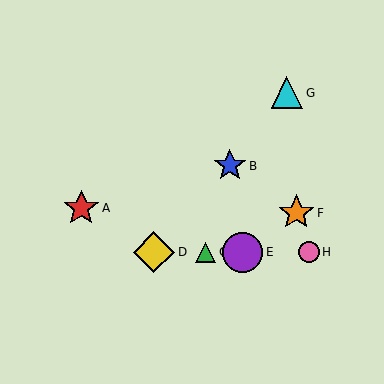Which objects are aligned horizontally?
Objects C, D, E, H are aligned horizontally.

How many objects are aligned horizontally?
4 objects (C, D, E, H) are aligned horizontally.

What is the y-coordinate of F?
Object F is at y≈213.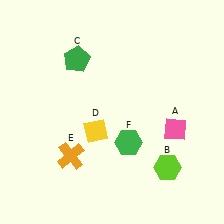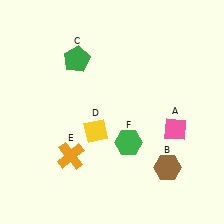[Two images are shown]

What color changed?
The hexagon (B) changed from lime in Image 1 to brown in Image 2.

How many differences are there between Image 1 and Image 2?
There is 1 difference between the two images.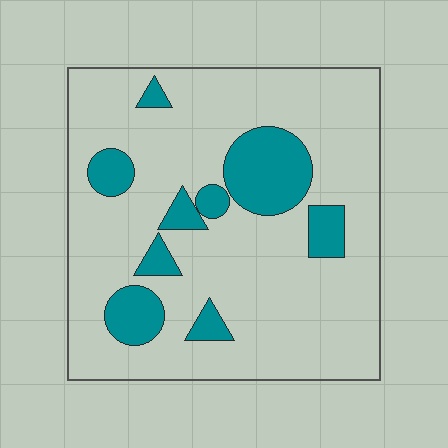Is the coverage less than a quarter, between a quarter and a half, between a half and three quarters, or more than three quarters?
Less than a quarter.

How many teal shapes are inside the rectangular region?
9.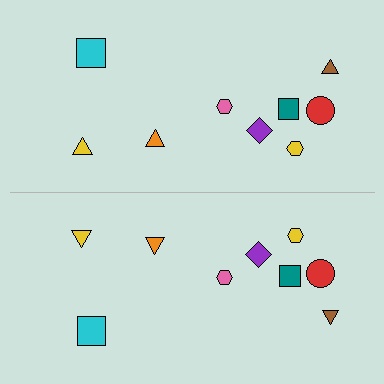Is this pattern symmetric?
Yes, this pattern has bilateral (reflection) symmetry.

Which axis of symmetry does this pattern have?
The pattern has a horizontal axis of symmetry running through the center of the image.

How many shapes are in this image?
There are 18 shapes in this image.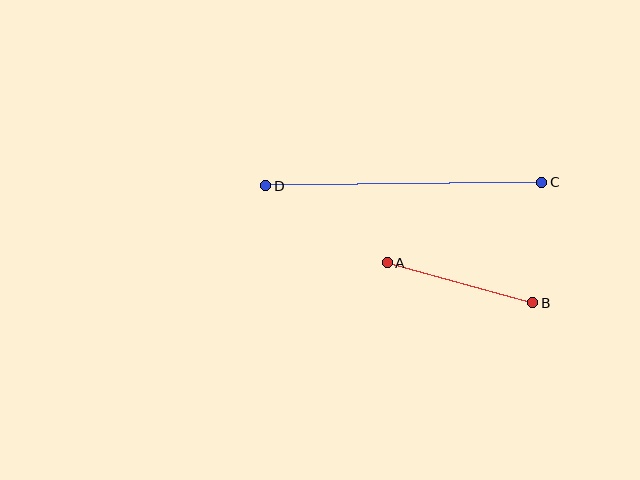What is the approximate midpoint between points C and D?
The midpoint is at approximately (404, 184) pixels.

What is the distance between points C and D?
The distance is approximately 276 pixels.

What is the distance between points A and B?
The distance is approximately 151 pixels.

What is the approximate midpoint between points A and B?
The midpoint is at approximately (460, 283) pixels.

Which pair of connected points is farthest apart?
Points C and D are farthest apart.